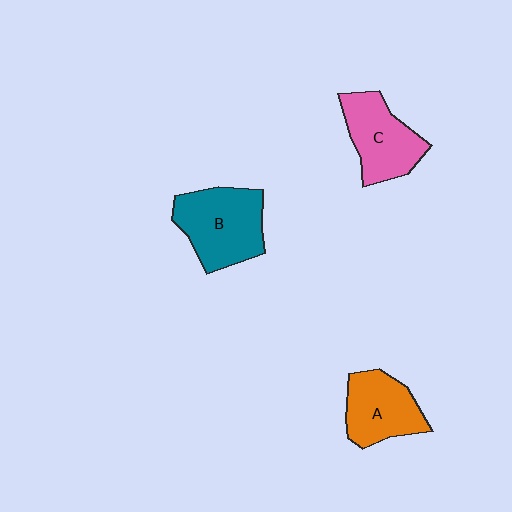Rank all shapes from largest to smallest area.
From largest to smallest: B (teal), C (pink), A (orange).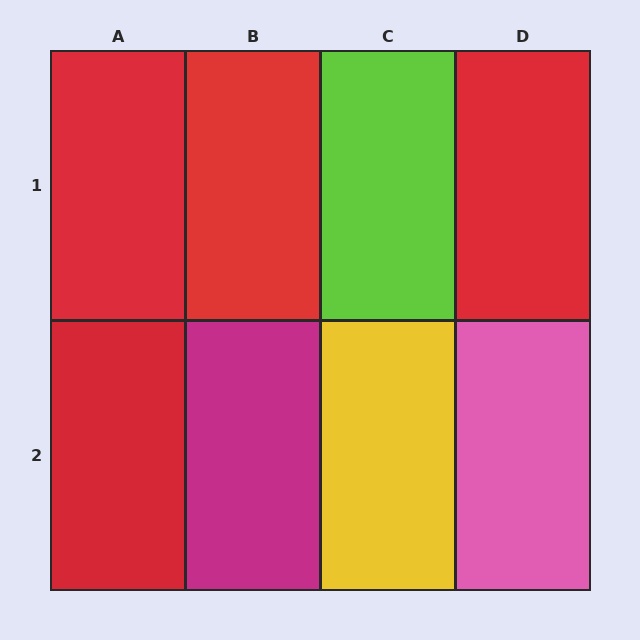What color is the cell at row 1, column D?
Red.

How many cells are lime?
1 cell is lime.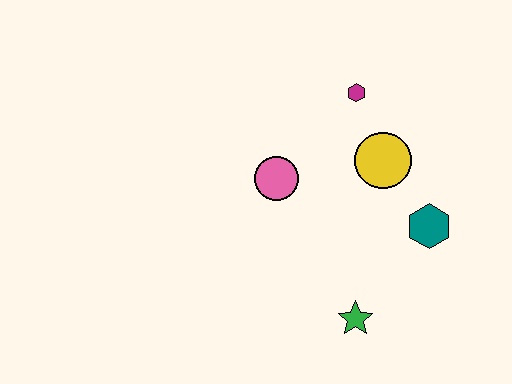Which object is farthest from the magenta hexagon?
The green star is farthest from the magenta hexagon.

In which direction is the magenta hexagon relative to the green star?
The magenta hexagon is above the green star.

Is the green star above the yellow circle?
No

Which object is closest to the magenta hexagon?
The yellow circle is closest to the magenta hexagon.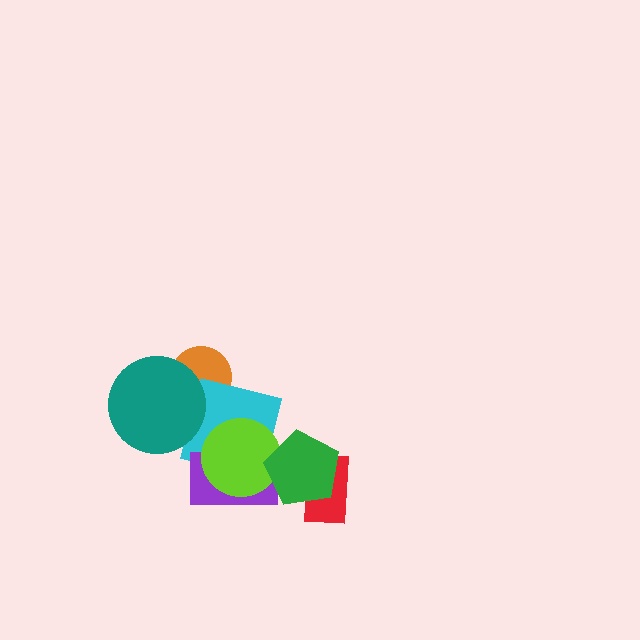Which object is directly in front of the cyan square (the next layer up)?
The purple rectangle is directly in front of the cyan square.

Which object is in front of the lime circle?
The green pentagon is in front of the lime circle.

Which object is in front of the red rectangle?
The green pentagon is in front of the red rectangle.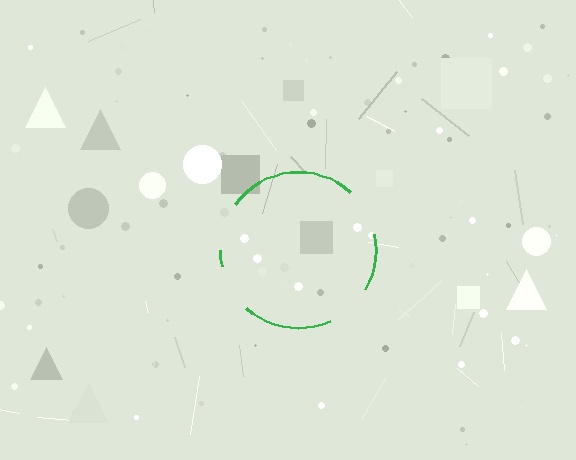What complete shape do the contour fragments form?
The contour fragments form a circle.